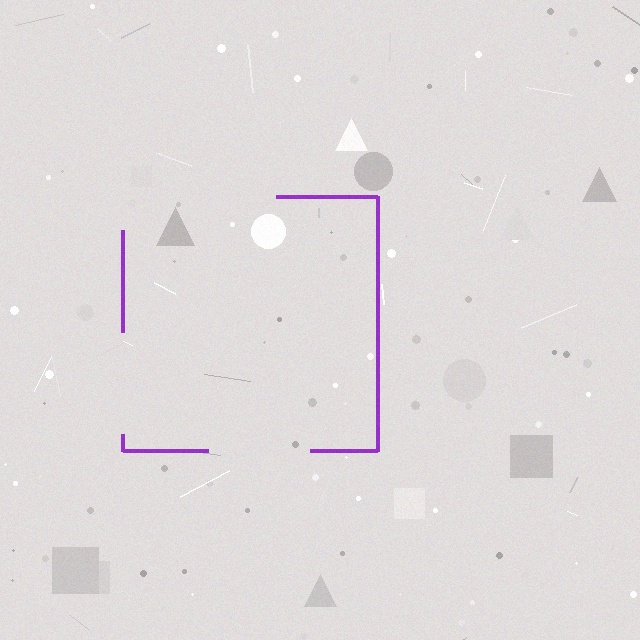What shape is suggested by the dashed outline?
The dashed outline suggests a square.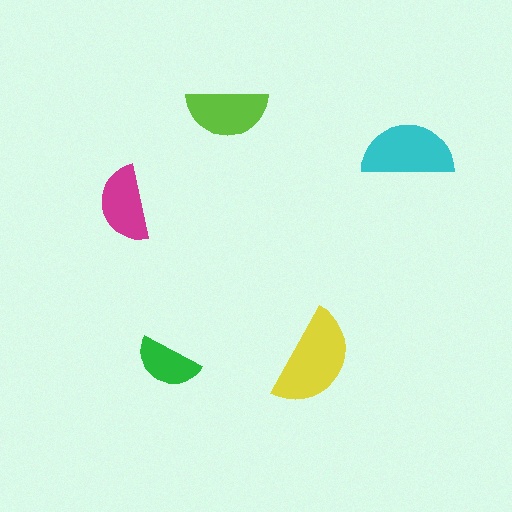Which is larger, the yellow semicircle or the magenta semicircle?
The yellow one.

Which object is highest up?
The lime semicircle is topmost.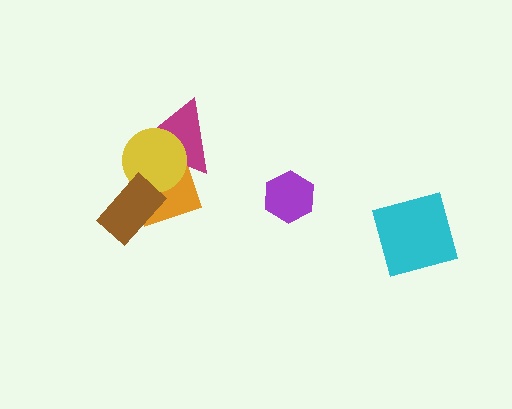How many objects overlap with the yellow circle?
3 objects overlap with the yellow circle.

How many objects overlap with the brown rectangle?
2 objects overlap with the brown rectangle.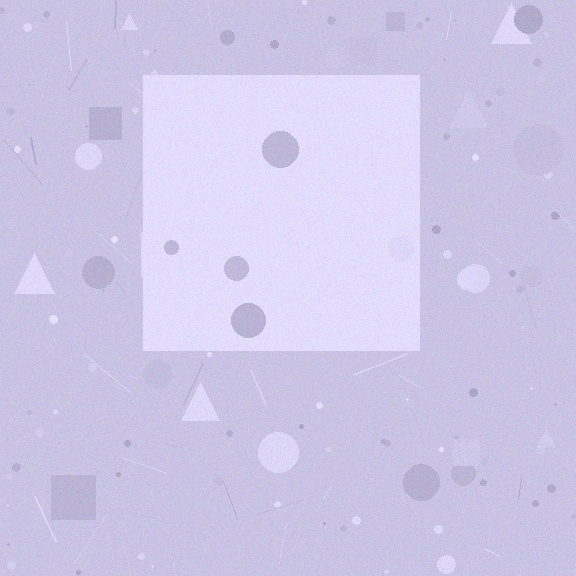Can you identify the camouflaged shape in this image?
The camouflaged shape is a square.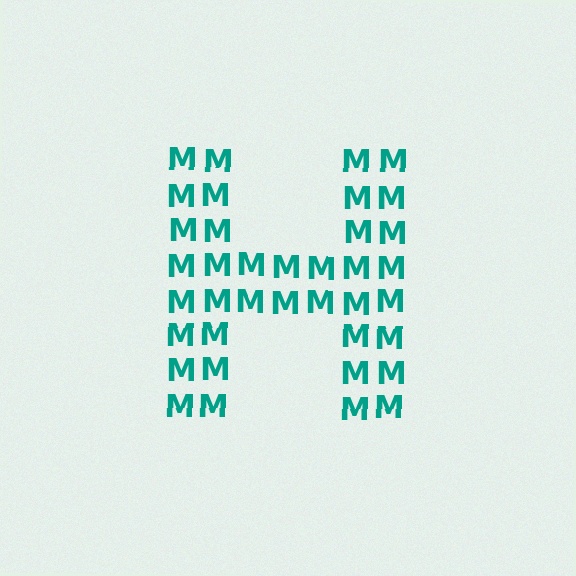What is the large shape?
The large shape is the letter H.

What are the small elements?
The small elements are letter M's.